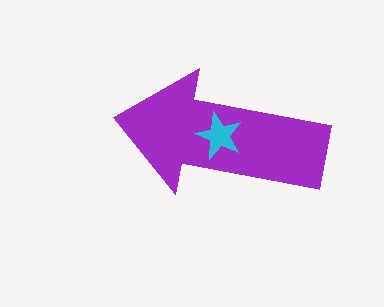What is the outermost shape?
The purple arrow.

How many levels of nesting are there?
2.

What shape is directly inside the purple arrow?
The cyan star.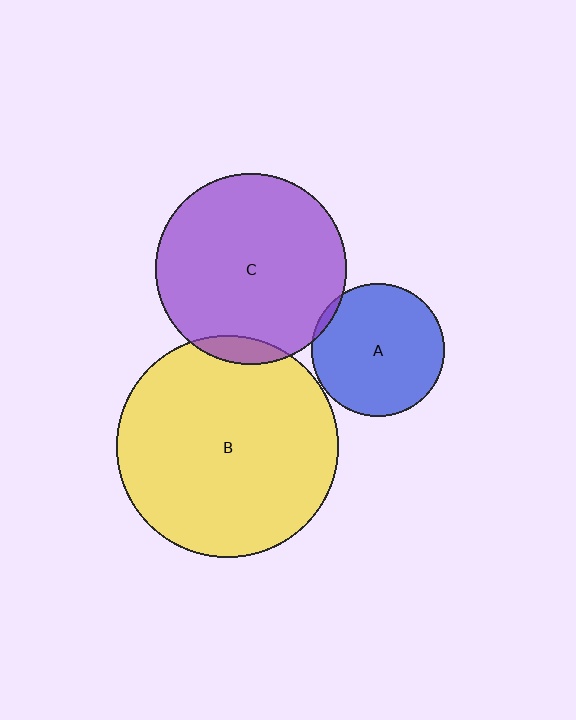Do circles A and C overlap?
Yes.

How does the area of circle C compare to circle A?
Approximately 2.0 times.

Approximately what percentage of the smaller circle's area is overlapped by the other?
Approximately 5%.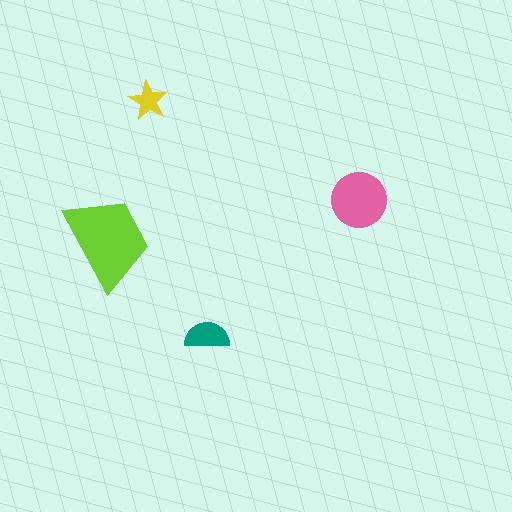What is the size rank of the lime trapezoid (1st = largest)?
1st.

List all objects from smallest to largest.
The yellow star, the teal semicircle, the pink circle, the lime trapezoid.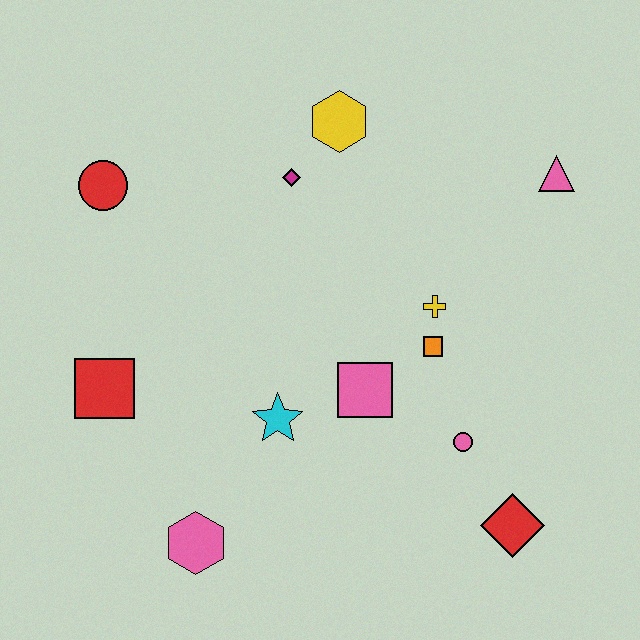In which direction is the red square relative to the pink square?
The red square is to the left of the pink square.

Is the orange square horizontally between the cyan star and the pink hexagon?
No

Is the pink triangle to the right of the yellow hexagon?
Yes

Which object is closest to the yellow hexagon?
The magenta diamond is closest to the yellow hexagon.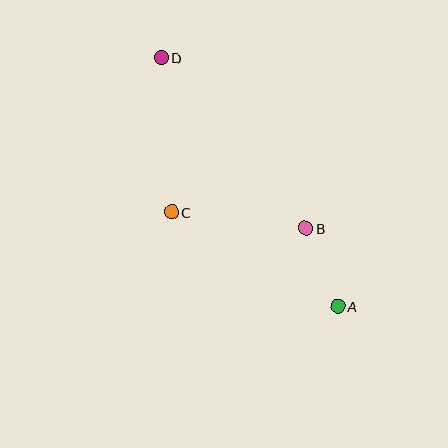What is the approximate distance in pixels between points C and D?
The distance between C and D is approximately 155 pixels.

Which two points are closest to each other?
Points A and B are closest to each other.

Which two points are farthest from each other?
Points A and D are farthest from each other.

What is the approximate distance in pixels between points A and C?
The distance between A and C is approximately 191 pixels.